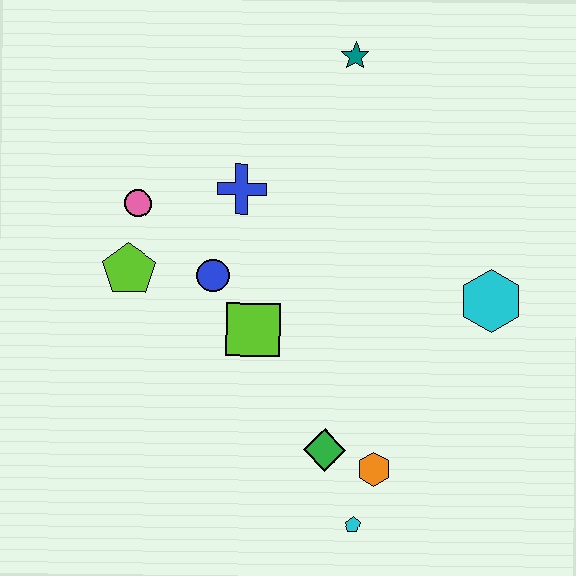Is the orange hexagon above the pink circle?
No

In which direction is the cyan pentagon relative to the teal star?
The cyan pentagon is below the teal star.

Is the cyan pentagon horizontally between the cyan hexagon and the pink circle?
Yes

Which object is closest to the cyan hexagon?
The orange hexagon is closest to the cyan hexagon.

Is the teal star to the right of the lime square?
Yes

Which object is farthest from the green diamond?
The teal star is farthest from the green diamond.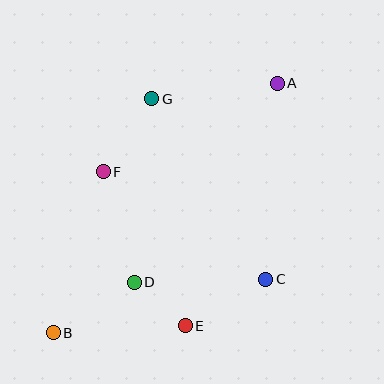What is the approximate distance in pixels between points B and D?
The distance between B and D is approximately 96 pixels.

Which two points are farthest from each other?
Points A and B are farthest from each other.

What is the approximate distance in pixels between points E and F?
The distance between E and F is approximately 174 pixels.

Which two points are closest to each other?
Points D and E are closest to each other.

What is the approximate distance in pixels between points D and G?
The distance between D and G is approximately 184 pixels.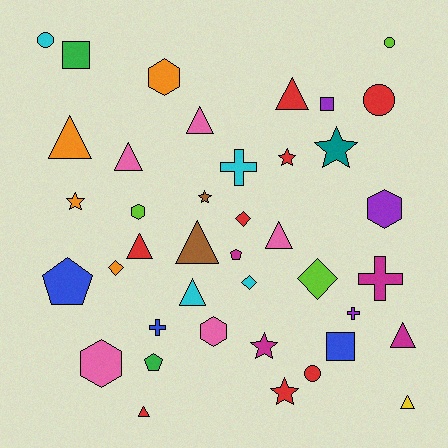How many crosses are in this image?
There are 4 crosses.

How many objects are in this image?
There are 40 objects.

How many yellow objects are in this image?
There is 1 yellow object.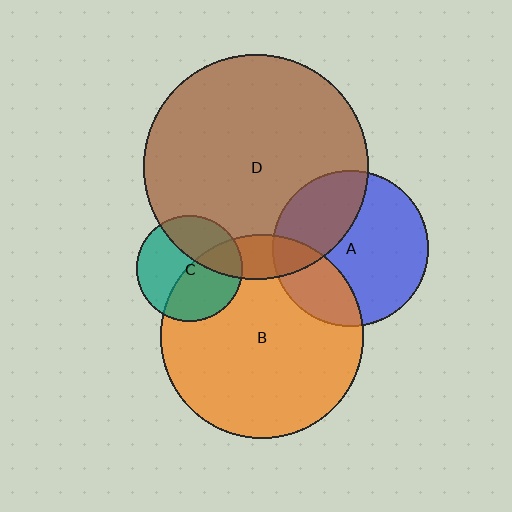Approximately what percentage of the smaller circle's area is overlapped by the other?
Approximately 35%.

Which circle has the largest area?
Circle D (brown).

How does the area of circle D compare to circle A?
Approximately 2.1 times.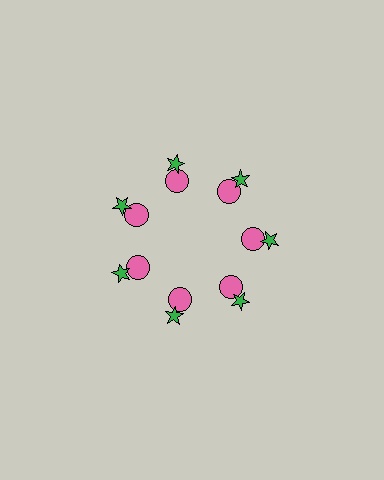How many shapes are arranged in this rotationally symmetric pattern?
There are 14 shapes, arranged in 7 groups of 2.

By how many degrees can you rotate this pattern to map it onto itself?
The pattern maps onto itself every 51 degrees of rotation.